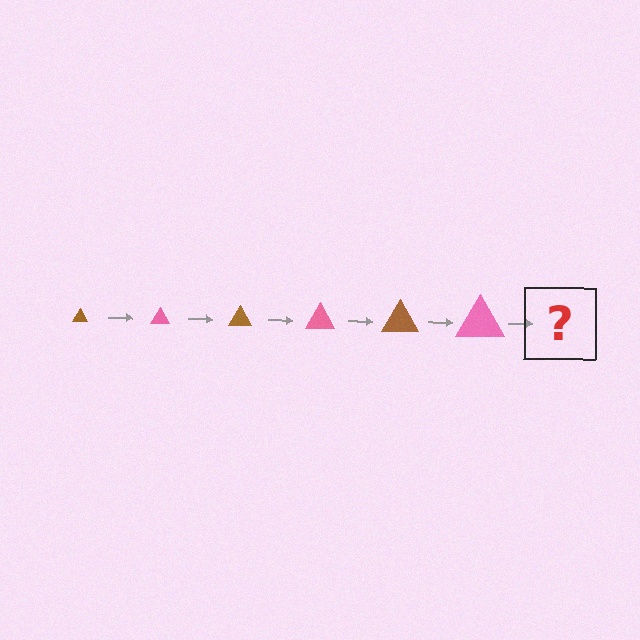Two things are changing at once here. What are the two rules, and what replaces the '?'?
The two rules are that the triangle grows larger each step and the color cycles through brown and pink. The '?' should be a brown triangle, larger than the previous one.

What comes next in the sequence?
The next element should be a brown triangle, larger than the previous one.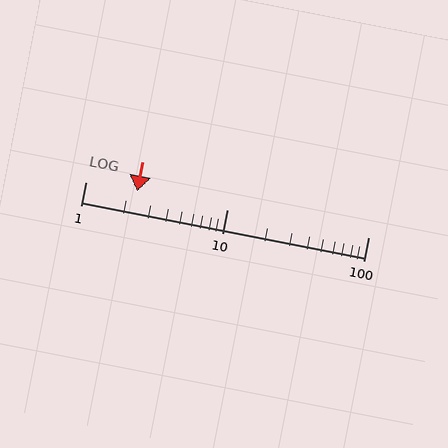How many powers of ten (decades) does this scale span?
The scale spans 2 decades, from 1 to 100.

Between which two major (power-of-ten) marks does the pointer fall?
The pointer is between 1 and 10.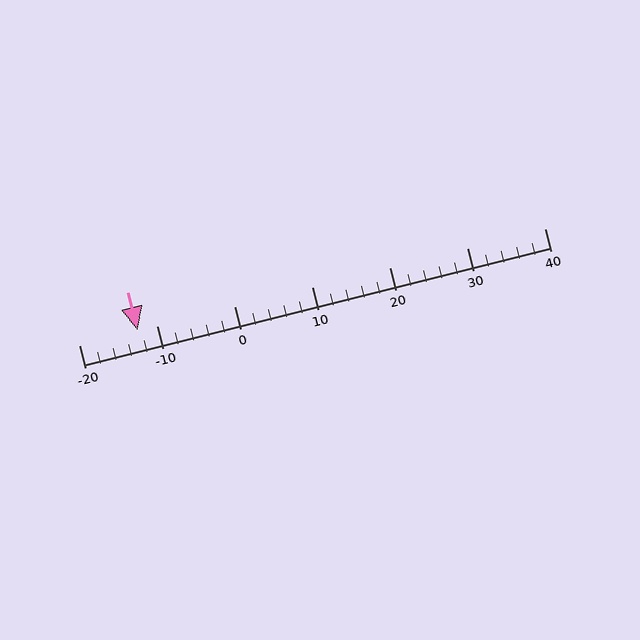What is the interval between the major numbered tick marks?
The major tick marks are spaced 10 units apart.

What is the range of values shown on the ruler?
The ruler shows values from -20 to 40.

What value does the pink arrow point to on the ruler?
The pink arrow points to approximately -12.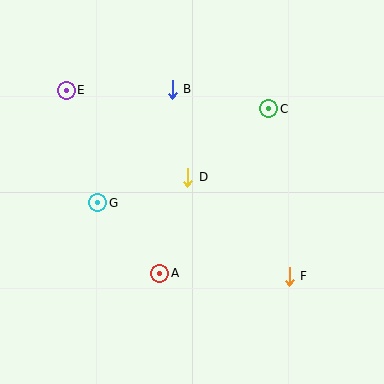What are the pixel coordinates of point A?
Point A is at (160, 273).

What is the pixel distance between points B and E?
The distance between B and E is 106 pixels.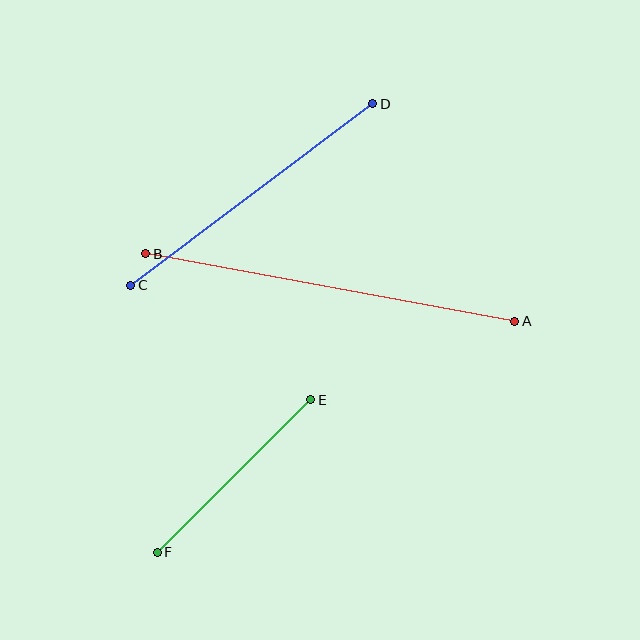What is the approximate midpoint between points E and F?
The midpoint is at approximately (234, 476) pixels.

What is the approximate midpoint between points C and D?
The midpoint is at approximately (252, 194) pixels.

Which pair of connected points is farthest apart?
Points A and B are farthest apart.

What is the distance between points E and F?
The distance is approximately 217 pixels.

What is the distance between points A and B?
The distance is approximately 375 pixels.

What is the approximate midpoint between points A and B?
The midpoint is at approximately (330, 287) pixels.